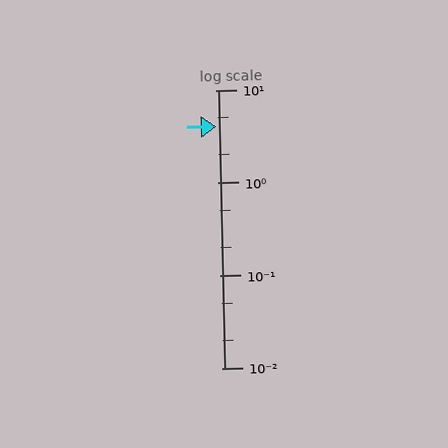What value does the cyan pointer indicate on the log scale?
The pointer indicates approximately 4.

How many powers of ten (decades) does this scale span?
The scale spans 3 decades, from 0.01 to 10.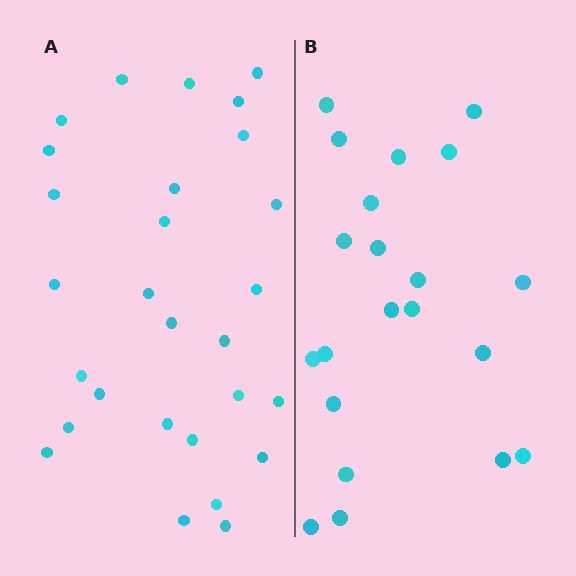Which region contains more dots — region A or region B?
Region A (the left region) has more dots.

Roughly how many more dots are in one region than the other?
Region A has roughly 8 or so more dots than region B.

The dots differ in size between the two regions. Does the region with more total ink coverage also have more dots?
No. Region B has more total ink coverage because its dots are larger, but region A actually contains more individual dots. Total area can be misleading — the number of items is what matters here.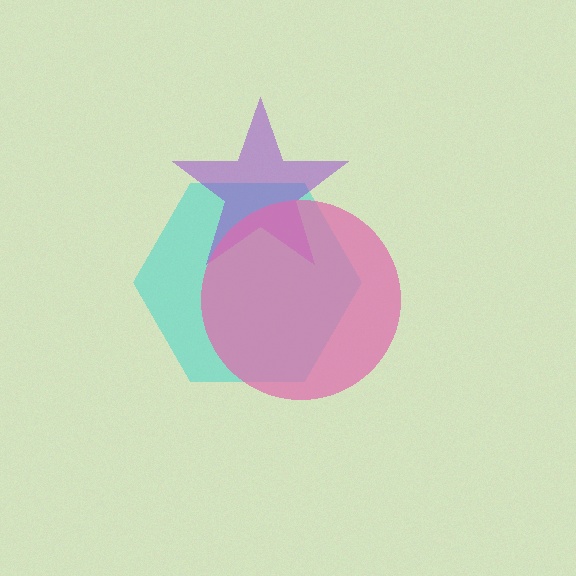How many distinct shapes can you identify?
There are 3 distinct shapes: a cyan hexagon, a purple star, a pink circle.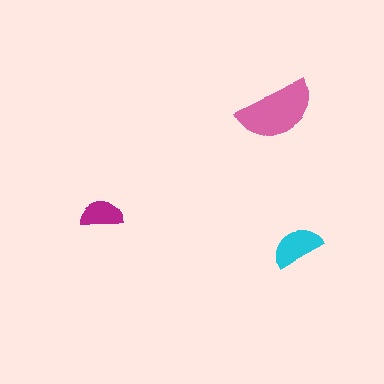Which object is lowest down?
The cyan semicircle is bottommost.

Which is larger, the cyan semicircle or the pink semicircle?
The pink one.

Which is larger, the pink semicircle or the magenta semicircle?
The pink one.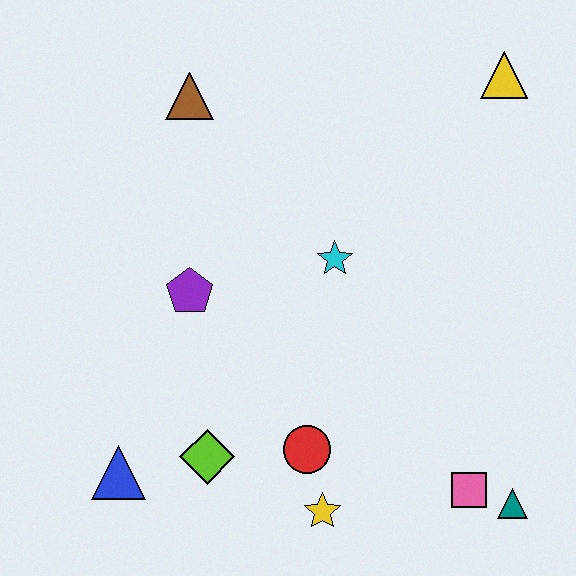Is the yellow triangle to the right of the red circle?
Yes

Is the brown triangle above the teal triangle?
Yes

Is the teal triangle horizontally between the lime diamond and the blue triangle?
No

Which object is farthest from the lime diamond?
The yellow triangle is farthest from the lime diamond.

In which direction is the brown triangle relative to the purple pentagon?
The brown triangle is above the purple pentagon.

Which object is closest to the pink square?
The teal triangle is closest to the pink square.